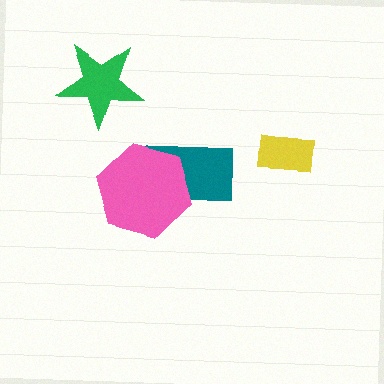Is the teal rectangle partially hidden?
Yes, it is partially covered by another shape.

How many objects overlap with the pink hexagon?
1 object overlaps with the pink hexagon.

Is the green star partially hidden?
No, no other shape covers it.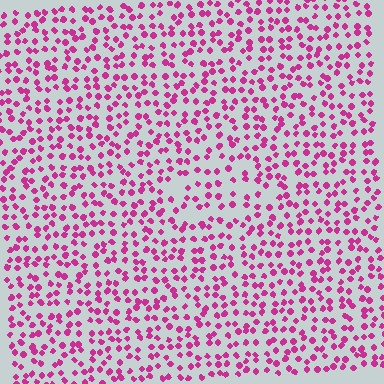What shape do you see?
I see a triangle.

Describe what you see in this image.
The image contains small magenta elements arranged at two different densities. A triangle-shaped region is visible where the elements are less densely packed than the surrounding area.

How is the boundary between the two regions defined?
The boundary is defined by a change in element density (approximately 1.5x ratio). All elements are the same color, size, and shape.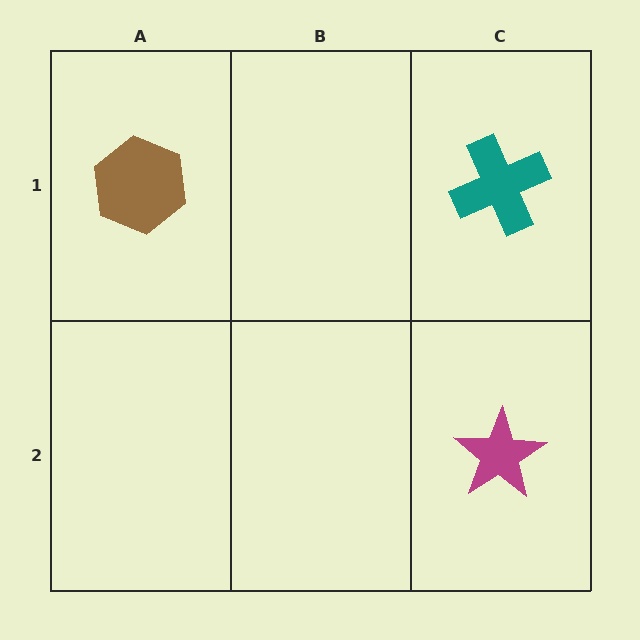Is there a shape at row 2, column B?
No, that cell is empty.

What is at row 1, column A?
A brown hexagon.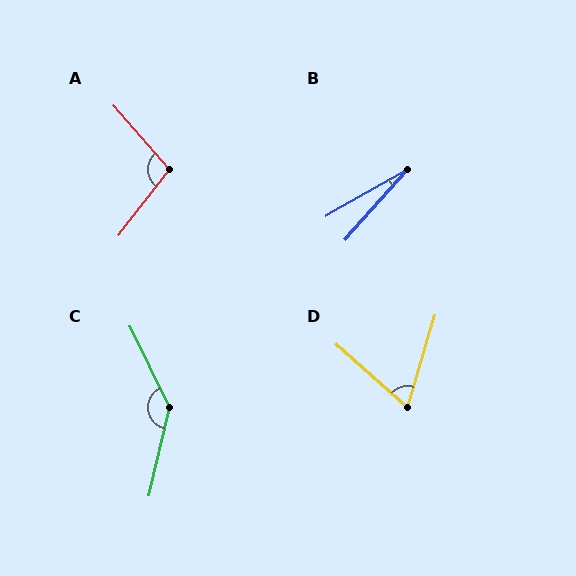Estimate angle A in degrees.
Approximately 101 degrees.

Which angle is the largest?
C, at approximately 141 degrees.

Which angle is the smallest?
B, at approximately 19 degrees.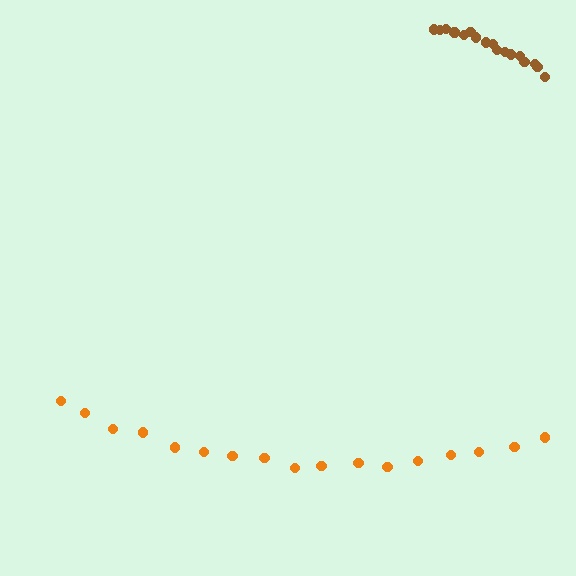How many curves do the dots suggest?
There are 2 distinct paths.